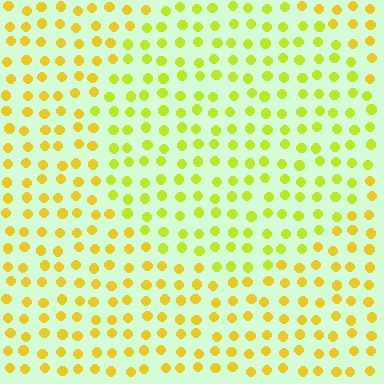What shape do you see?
I see a circle.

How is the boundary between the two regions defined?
The boundary is defined purely by a slight shift in hue (about 25 degrees). Spacing, size, and orientation are identical on both sides.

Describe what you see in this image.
The image is filled with small yellow elements in a uniform arrangement. A circle-shaped region is visible where the elements are tinted to a slightly different hue, forming a subtle color boundary.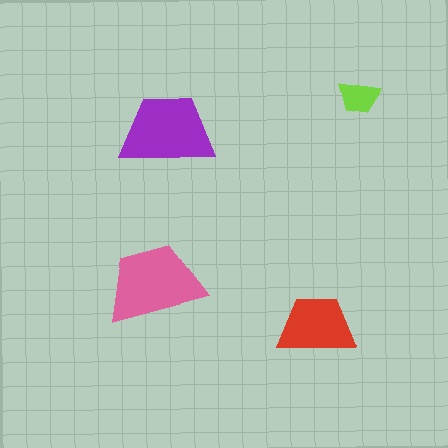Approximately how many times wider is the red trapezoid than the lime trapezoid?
About 2 times wider.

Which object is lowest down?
The red trapezoid is bottommost.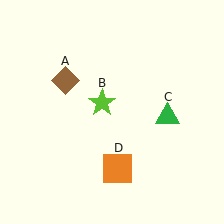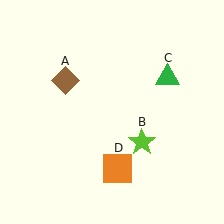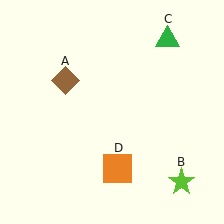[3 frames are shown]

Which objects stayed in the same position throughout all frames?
Brown diamond (object A) and orange square (object D) remained stationary.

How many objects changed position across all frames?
2 objects changed position: lime star (object B), green triangle (object C).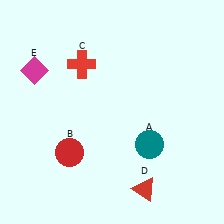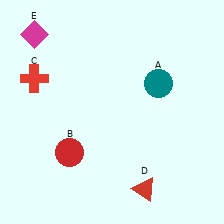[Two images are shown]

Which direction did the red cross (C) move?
The red cross (C) moved left.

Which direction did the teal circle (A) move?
The teal circle (A) moved up.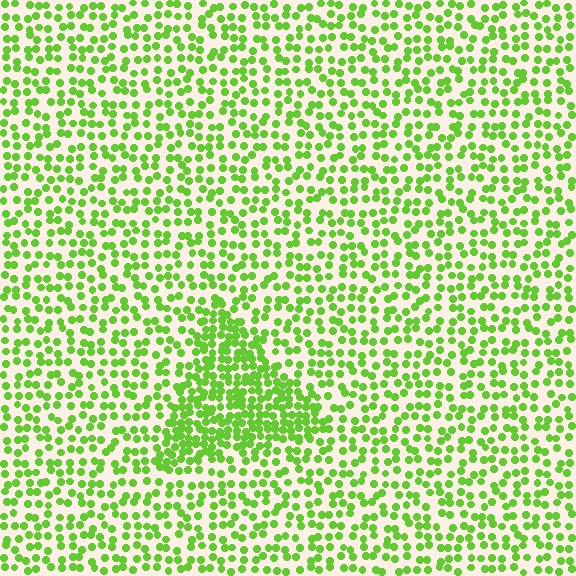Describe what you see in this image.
The image contains small lime elements arranged at two different densities. A triangle-shaped region is visible where the elements are more densely packed than the surrounding area.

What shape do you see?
I see a triangle.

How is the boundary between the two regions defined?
The boundary is defined by a change in element density (approximately 2.0x ratio). All elements are the same color, size, and shape.